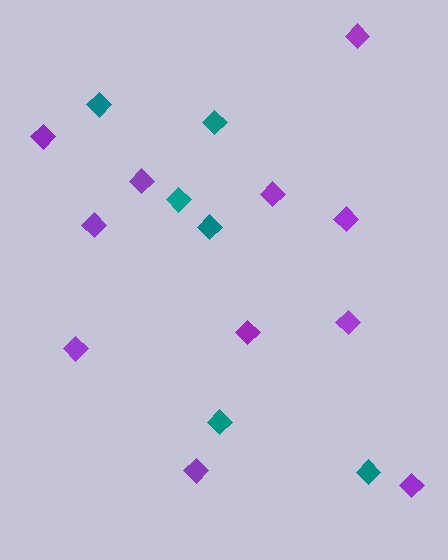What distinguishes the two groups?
There are 2 groups: one group of purple diamonds (11) and one group of teal diamonds (6).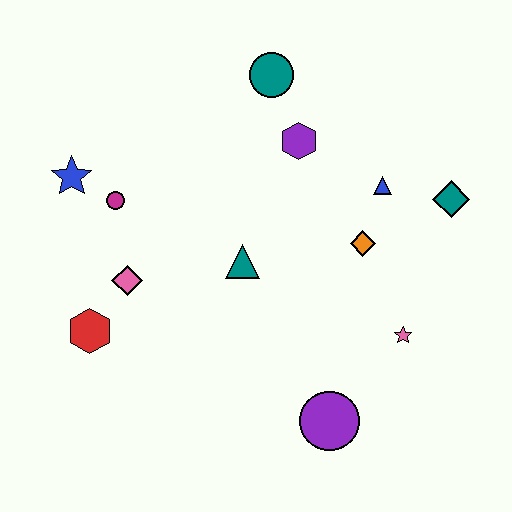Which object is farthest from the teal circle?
The purple circle is farthest from the teal circle.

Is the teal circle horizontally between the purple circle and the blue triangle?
No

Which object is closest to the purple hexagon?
The teal circle is closest to the purple hexagon.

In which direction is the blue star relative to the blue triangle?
The blue star is to the left of the blue triangle.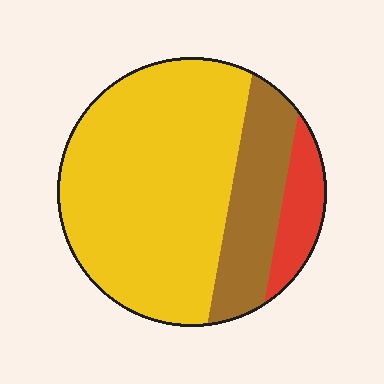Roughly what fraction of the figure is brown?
Brown takes up about one fifth (1/5) of the figure.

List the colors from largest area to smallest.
From largest to smallest: yellow, brown, red.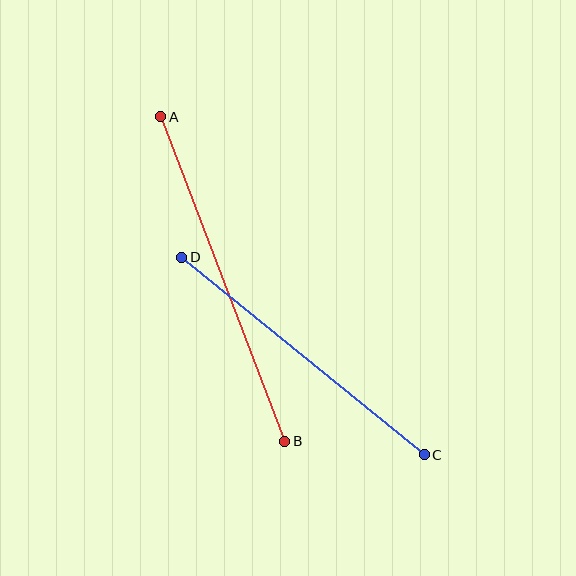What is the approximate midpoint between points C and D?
The midpoint is at approximately (303, 356) pixels.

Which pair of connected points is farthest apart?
Points A and B are farthest apart.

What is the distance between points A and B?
The distance is approximately 348 pixels.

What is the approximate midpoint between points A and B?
The midpoint is at approximately (223, 279) pixels.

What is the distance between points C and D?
The distance is approximately 312 pixels.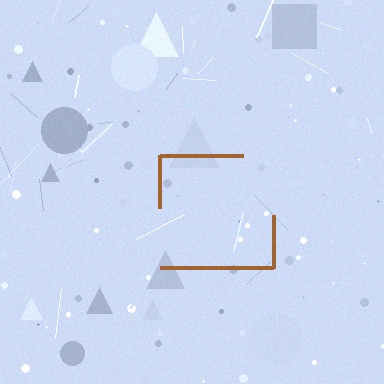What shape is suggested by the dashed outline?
The dashed outline suggests a square.